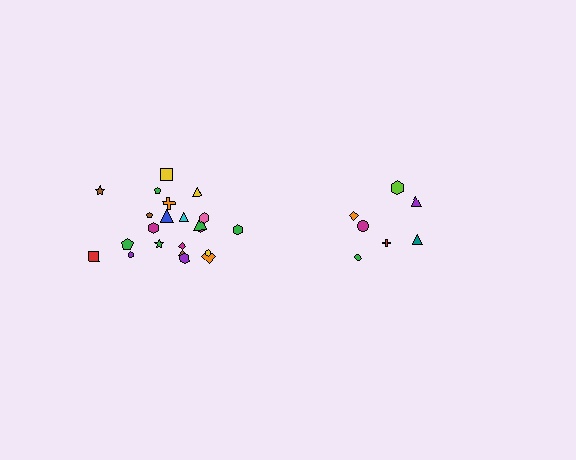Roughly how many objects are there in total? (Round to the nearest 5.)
Roughly 30 objects in total.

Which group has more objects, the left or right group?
The left group.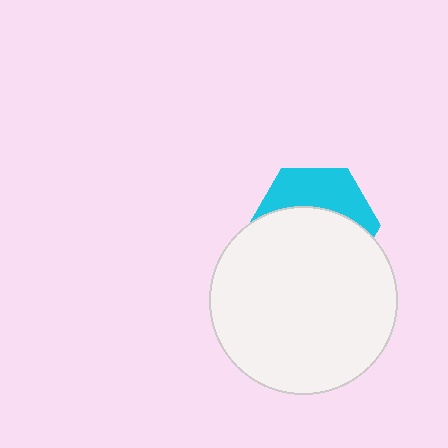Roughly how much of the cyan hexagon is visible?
A small part of it is visible (roughly 38%).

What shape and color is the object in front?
The object in front is a white circle.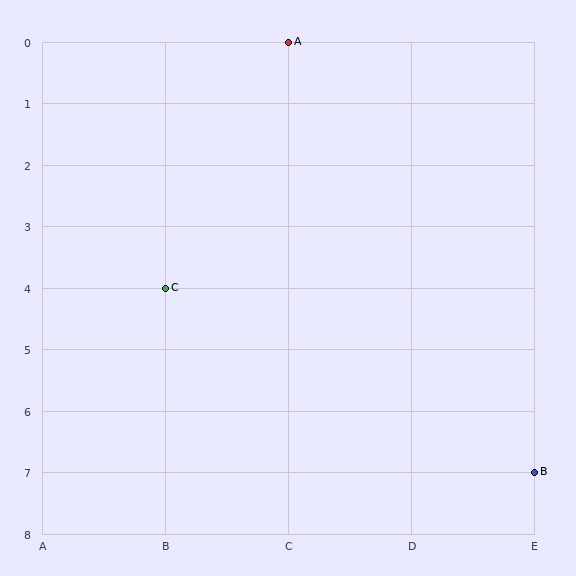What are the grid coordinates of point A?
Point A is at grid coordinates (C, 0).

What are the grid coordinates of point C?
Point C is at grid coordinates (B, 4).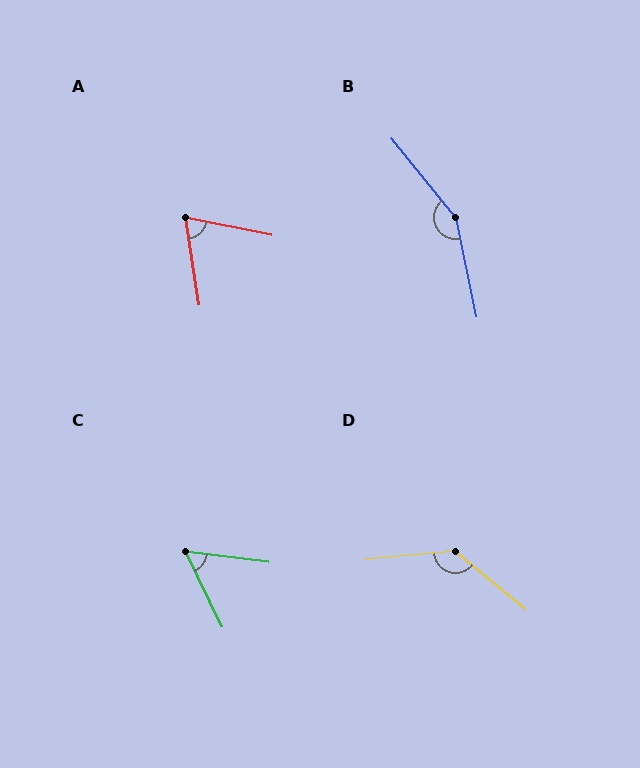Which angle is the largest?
B, at approximately 153 degrees.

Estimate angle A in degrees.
Approximately 70 degrees.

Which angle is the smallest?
C, at approximately 57 degrees.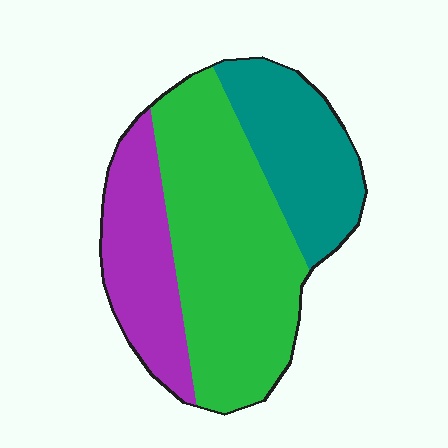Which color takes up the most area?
Green, at roughly 50%.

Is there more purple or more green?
Green.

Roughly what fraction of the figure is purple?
Purple takes up less than a quarter of the figure.